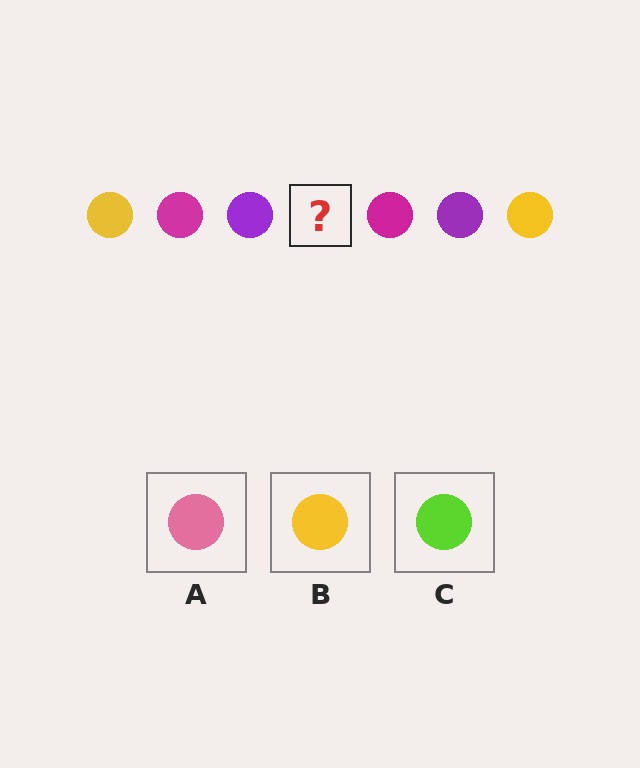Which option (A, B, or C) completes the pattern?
B.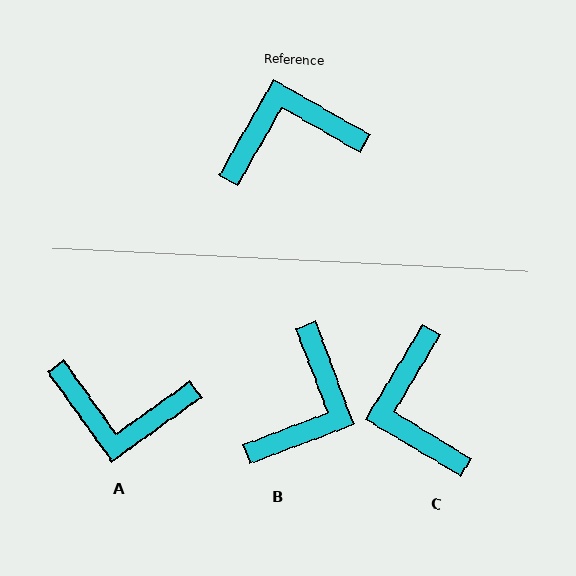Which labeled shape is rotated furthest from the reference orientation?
A, about 155 degrees away.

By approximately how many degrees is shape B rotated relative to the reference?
Approximately 130 degrees clockwise.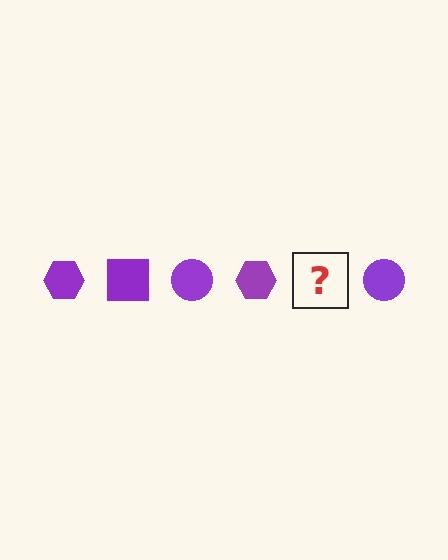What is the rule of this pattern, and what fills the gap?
The rule is that the pattern cycles through hexagon, square, circle shapes in purple. The gap should be filled with a purple square.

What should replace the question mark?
The question mark should be replaced with a purple square.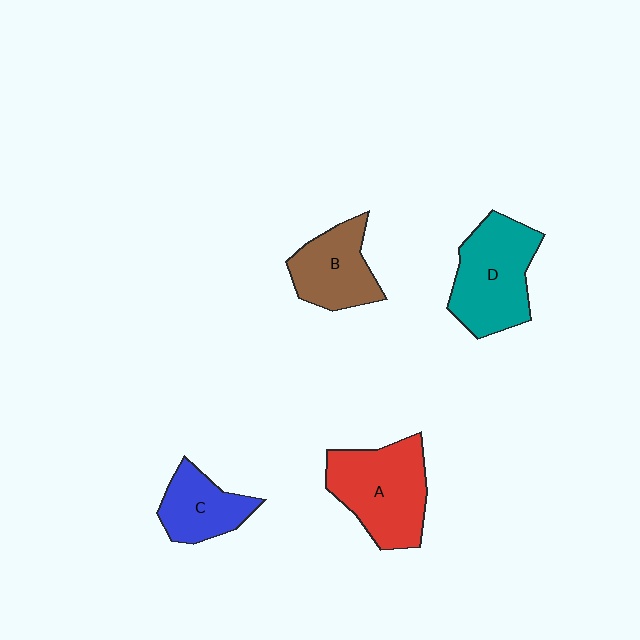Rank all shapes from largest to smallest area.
From largest to smallest: A (red), D (teal), B (brown), C (blue).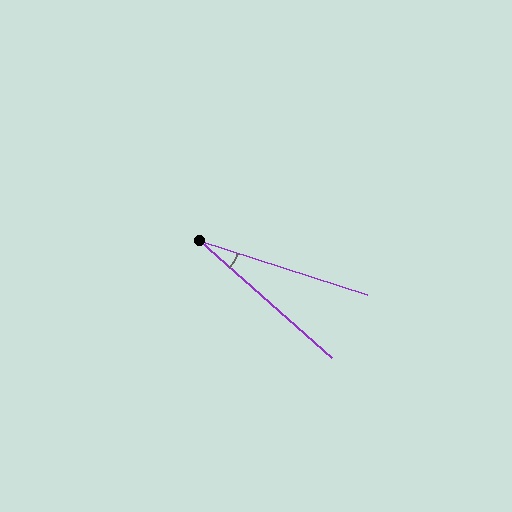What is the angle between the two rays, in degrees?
Approximately 24 degrees.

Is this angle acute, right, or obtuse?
It is acute.